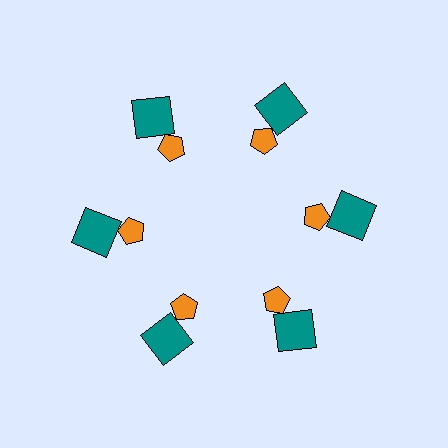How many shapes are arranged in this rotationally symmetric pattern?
There are 12 shapes, arranged in 6 groups of 2.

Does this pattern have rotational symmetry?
Yes, this pattern has 6-fold rotational symmetry. It looks the same after rotating 60 degrees around the center.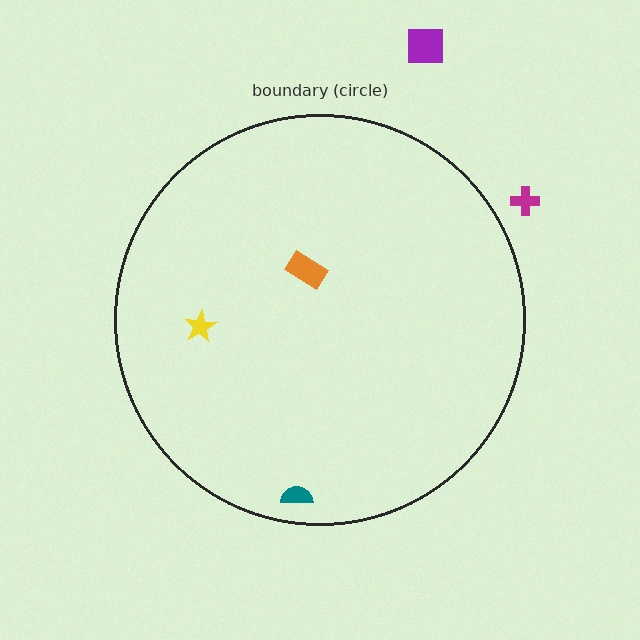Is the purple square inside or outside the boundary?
Outside.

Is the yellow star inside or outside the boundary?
Inside.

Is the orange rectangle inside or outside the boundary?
Inside.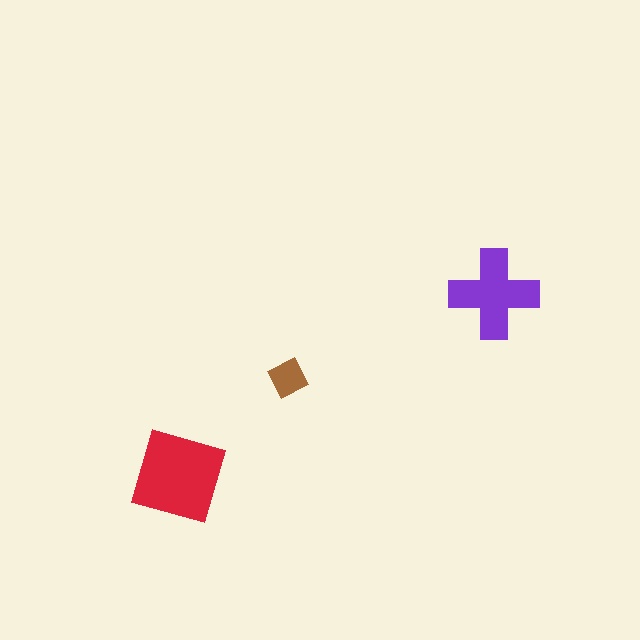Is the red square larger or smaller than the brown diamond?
Larger.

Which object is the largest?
The red square.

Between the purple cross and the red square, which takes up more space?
The red square.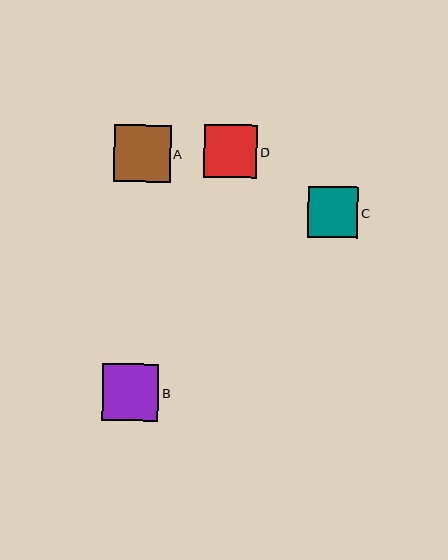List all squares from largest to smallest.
From largest to smallest: A, B, D, C.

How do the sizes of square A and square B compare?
Square A and square B are approximately the same size.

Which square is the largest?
Square A is the largest with a size of approximately 57 pixels.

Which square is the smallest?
Square C is the smallest with a size of approximately 51 pixels.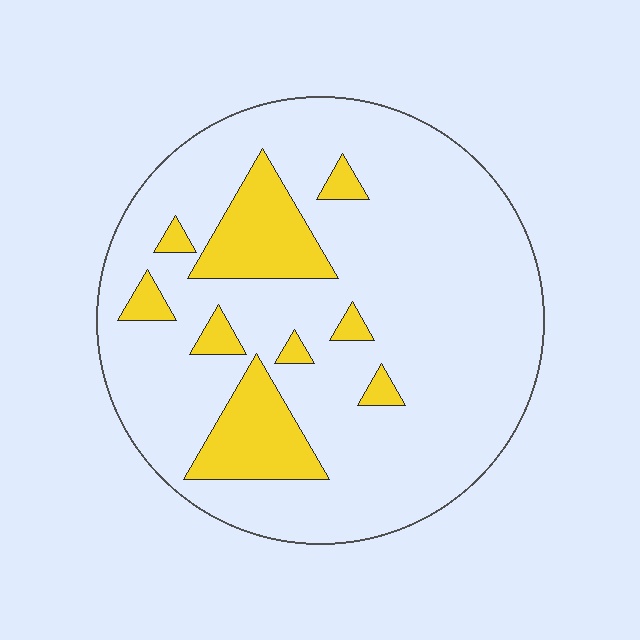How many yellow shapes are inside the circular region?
9.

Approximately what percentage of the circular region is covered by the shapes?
Approximately 15%.